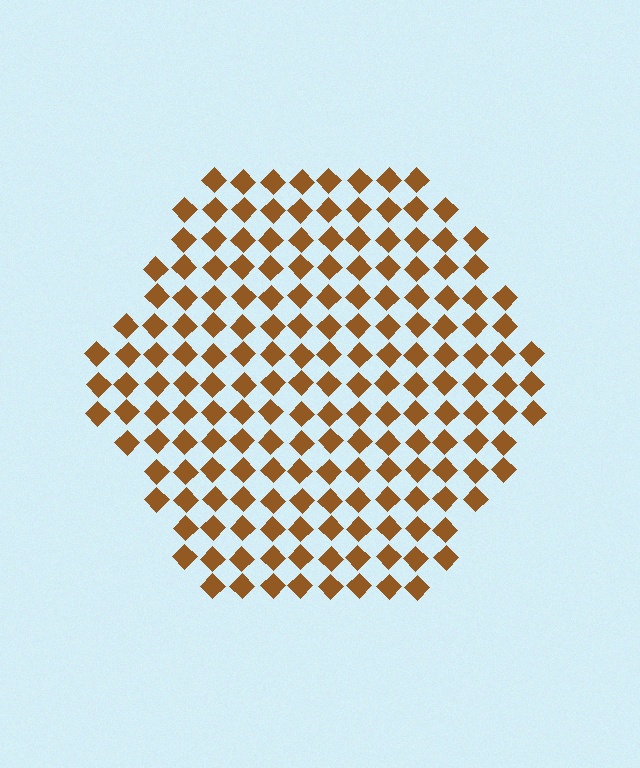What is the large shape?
The large shape is a hexagon.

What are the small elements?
The small elements are diamonds.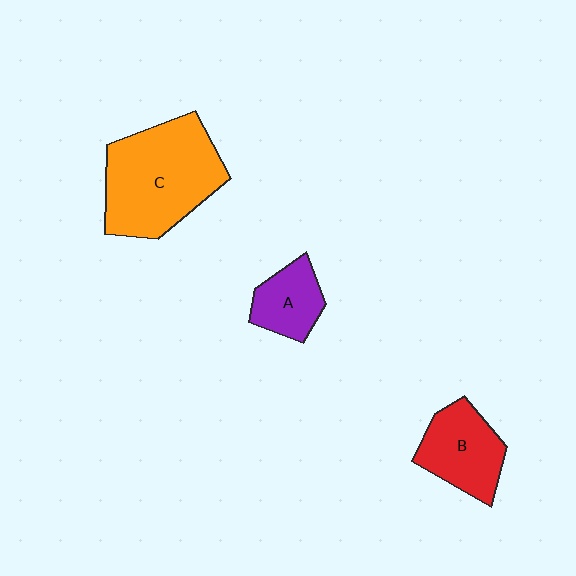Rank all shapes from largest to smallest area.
From largest to smallest: C (orange), B (red), A (purple).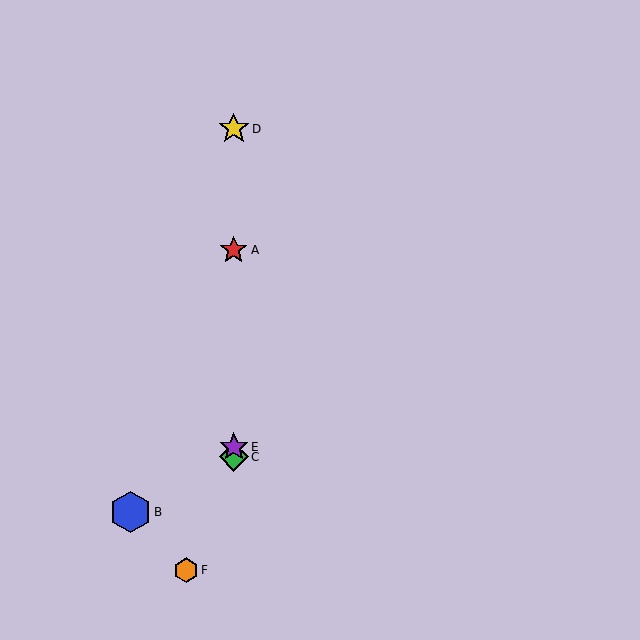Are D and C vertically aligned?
Yes, both are at x≈234.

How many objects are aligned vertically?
4 objects (A, C, D, E) are aligned vertically.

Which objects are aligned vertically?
Objects A, C, D, E are aligned vertically.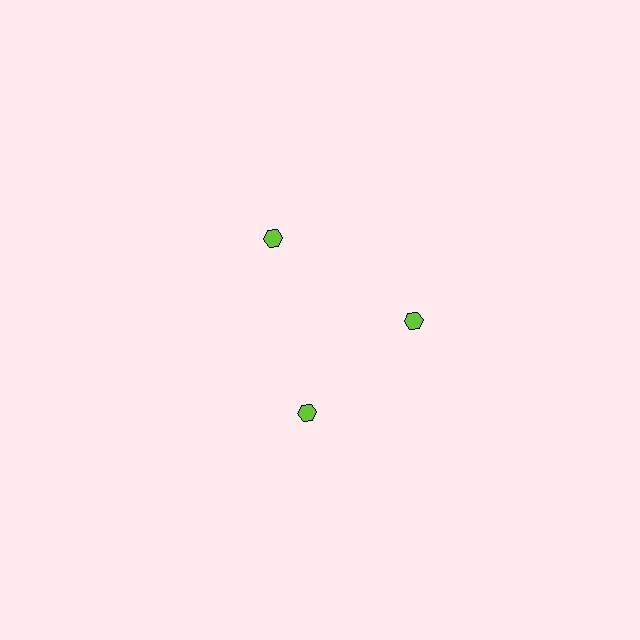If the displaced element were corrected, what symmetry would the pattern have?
It would have 3-fold rotational symmetry — the pattern would map onto itself every 120 degrees.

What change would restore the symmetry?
The symmetry would be restored by rotating it back into even spacing with its neighbors so that all 3 hexagons sit at equal angles and equal distance from the center.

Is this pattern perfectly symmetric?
No. The 3 lime hexagons are arranged in a ring, but one element near the 7 o'clock position is rotated out of alignment along the ring, breaking the 3-fold rotational symmetry.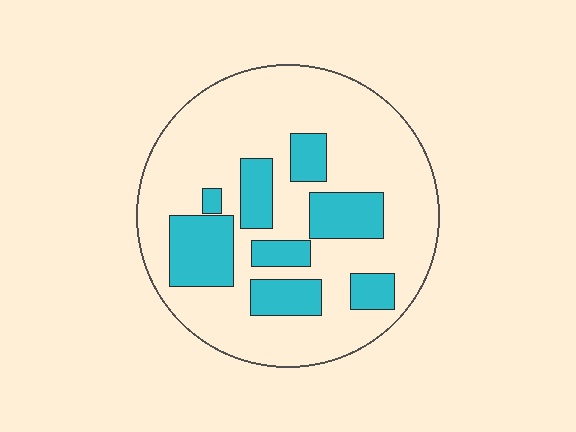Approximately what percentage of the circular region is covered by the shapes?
Approximately 25%.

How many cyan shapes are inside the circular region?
8.